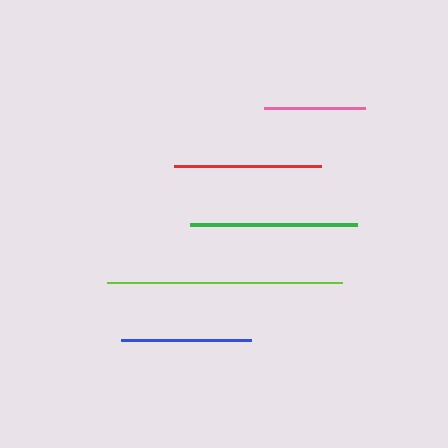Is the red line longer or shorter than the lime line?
The lime line is longer than the red line.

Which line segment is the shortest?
The pink line is the shortest at approximately 101 pixels.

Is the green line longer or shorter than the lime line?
The lime line is longer than the green line.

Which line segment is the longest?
The lime line is the longest at approximately 234 pixels.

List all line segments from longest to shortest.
From longest to shortest: lime, green, red, blue, pink.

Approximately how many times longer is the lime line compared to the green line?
The lime line is approximately 1.4 times the length of the green line.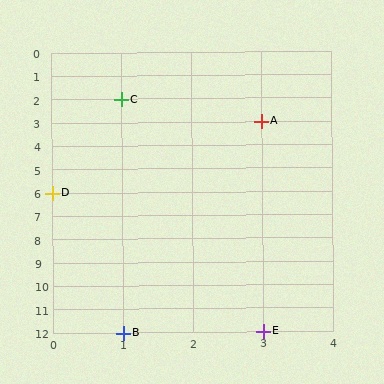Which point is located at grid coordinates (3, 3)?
Point A is at (3, 3).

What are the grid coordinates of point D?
Point D is at grid coordinates (0, 6).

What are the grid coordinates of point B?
Point B is at grid coordinates (1, 12).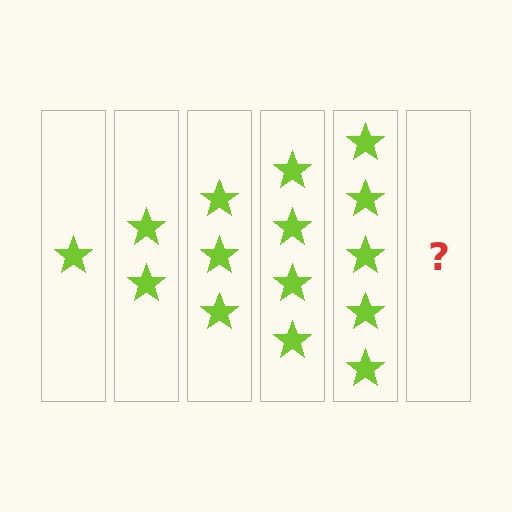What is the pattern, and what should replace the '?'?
The pattern is that each step adds one more star. The '?' should be 6 stars.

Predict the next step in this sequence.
The next step is 6 stars.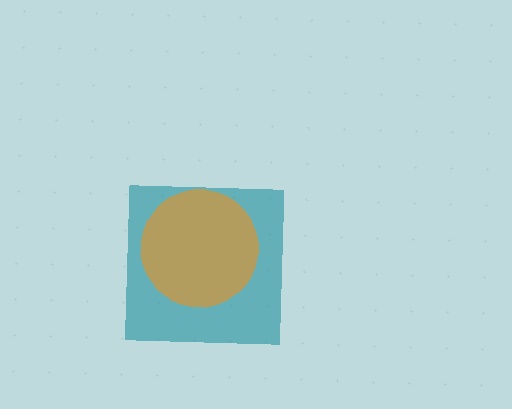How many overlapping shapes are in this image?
There are 2 overlapping shapes in the image.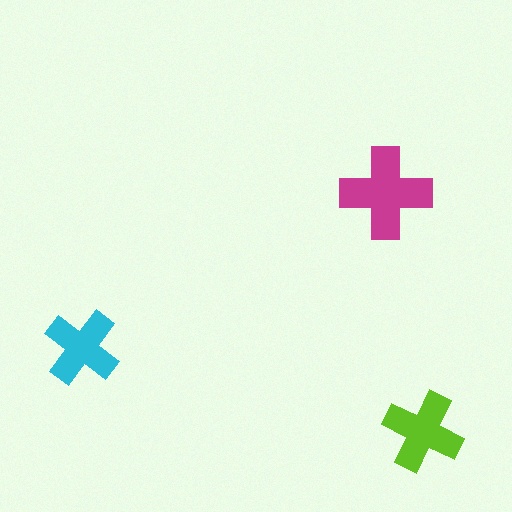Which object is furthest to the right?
The lime cross is rightmost.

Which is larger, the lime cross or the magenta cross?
The magenta one.